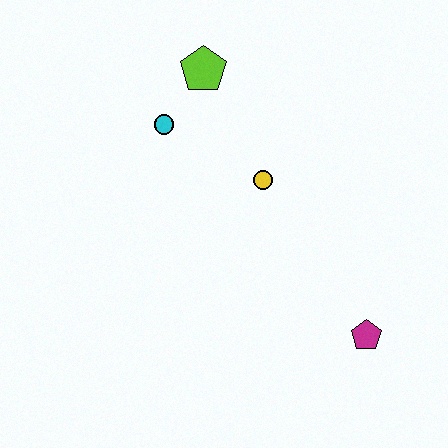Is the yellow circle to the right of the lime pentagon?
Yes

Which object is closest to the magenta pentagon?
The yellow circle is closest to the magenta pentagon.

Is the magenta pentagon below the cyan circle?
Yes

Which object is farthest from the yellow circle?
The magenta pentagon is farthest from the yellow circle.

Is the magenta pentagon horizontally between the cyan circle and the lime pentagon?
No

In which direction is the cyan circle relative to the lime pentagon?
The cyan circle is below the lime pentagon.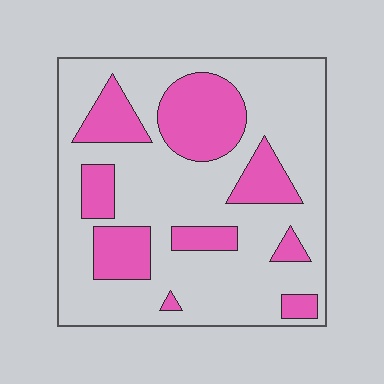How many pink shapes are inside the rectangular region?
9.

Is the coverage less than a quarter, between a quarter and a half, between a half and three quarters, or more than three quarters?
Between a quarter and a half.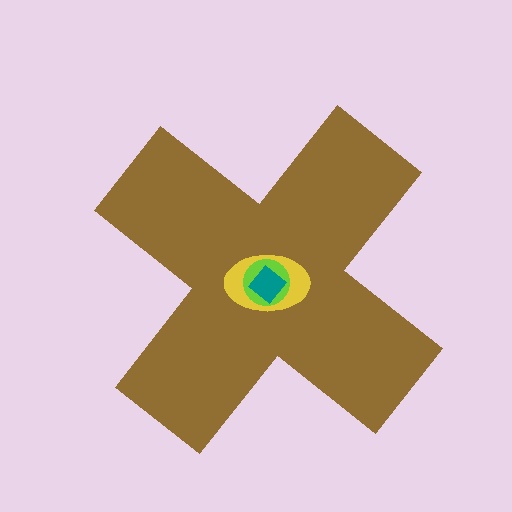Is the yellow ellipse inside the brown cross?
Yes.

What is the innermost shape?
The teal diamond.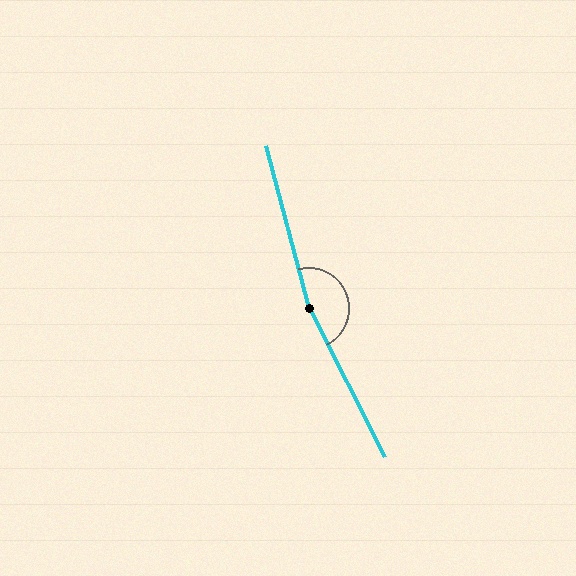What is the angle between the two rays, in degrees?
Approximately 168 degrees.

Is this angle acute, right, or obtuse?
It is obtuse.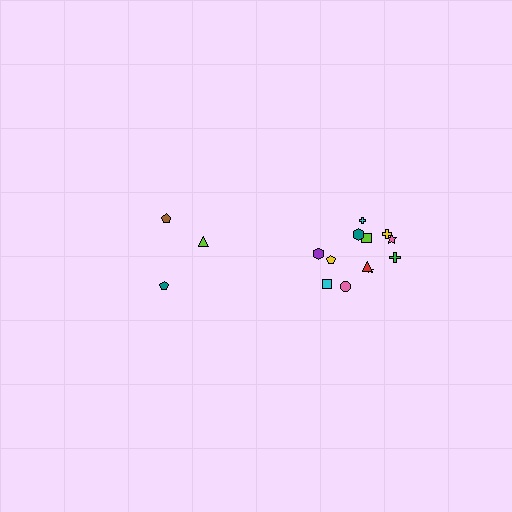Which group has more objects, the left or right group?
The right group.